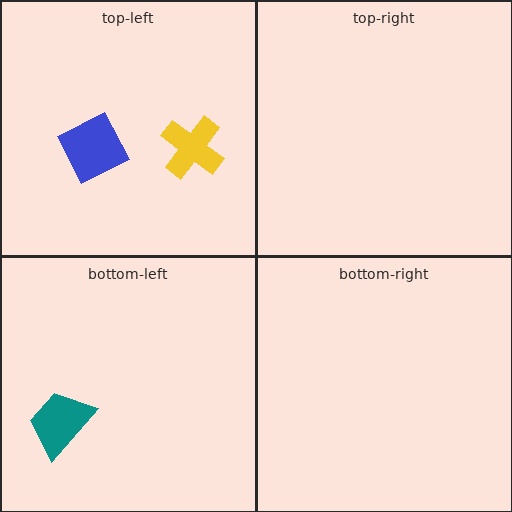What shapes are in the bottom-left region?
The teal trapezoid.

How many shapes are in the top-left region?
2.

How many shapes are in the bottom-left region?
1.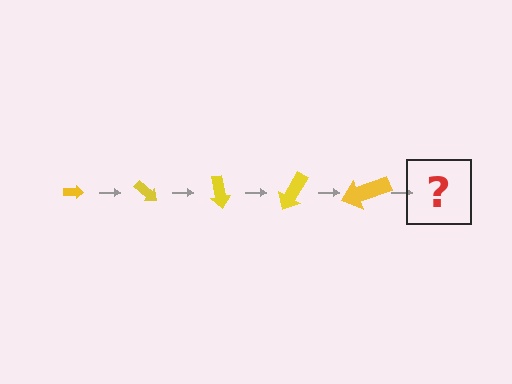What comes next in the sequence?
The next element should be an arrow, larger than the previous one and rotated 200 degrees from the start.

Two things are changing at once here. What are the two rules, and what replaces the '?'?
The two rules are that the arrow grows larger each step and it rotates 40 degrees each step. The '?' should be an arrow, larger than the previous one and rotated 200 degrees from the start.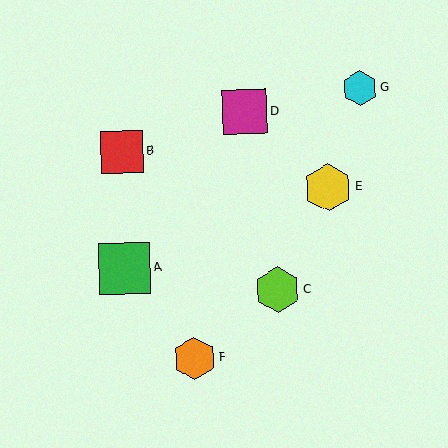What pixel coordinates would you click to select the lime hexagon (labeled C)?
Click at (277, 290) to select the lime hexagon C.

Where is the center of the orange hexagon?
The center of the orange hexagon is at (195, 358).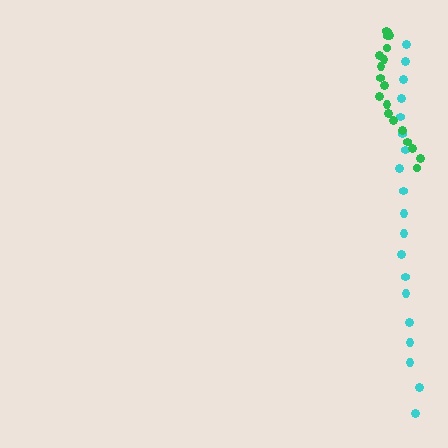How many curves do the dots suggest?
There are 2 distinct paths.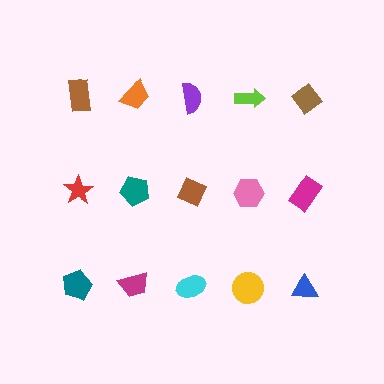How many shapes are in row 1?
5 shapes.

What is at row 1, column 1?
A brown rectangle.